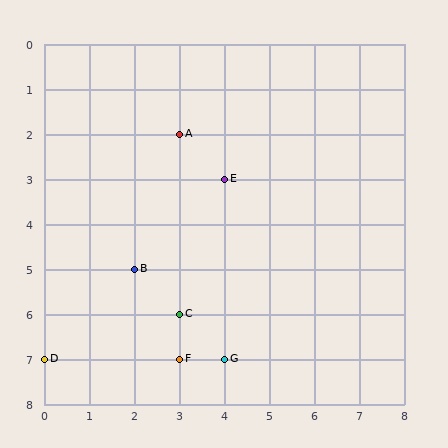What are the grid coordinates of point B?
Point B is at grid coordinates (2, 5).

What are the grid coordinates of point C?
Point C is at grid coordinates (3, 6).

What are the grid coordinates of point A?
Point A is at grid coordinates (3, 2).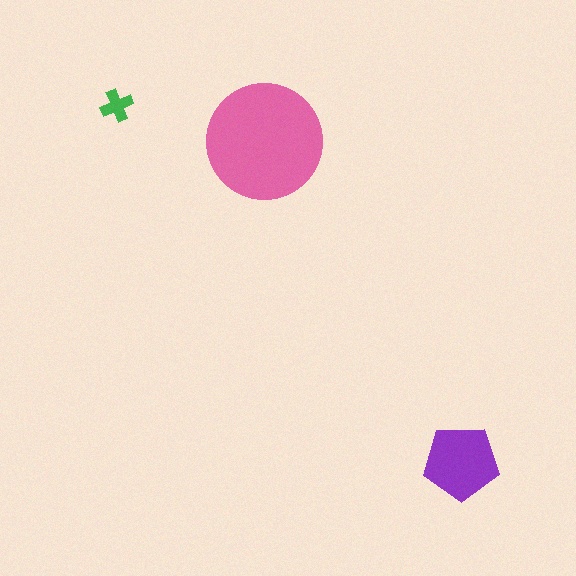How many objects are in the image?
There are 3 objects in the image.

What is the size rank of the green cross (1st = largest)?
3rd.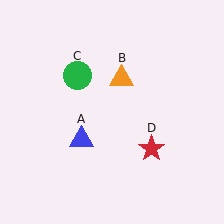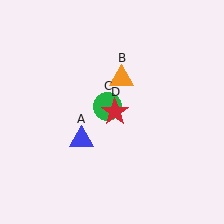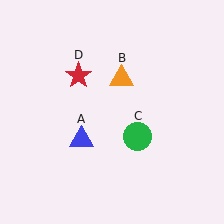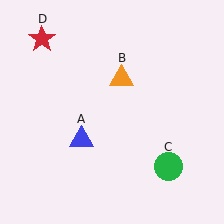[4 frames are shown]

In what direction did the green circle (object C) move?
The green circle (object C) moved down and to the right.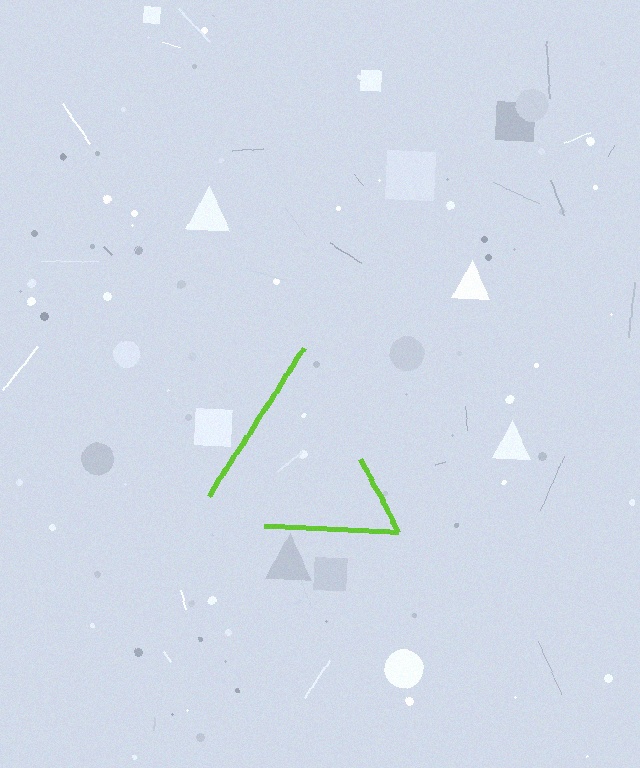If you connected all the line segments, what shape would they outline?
They would outline a triangle.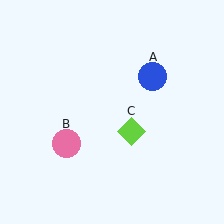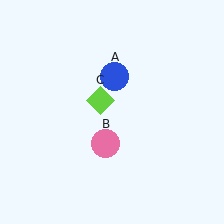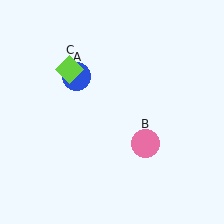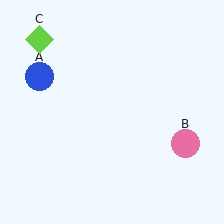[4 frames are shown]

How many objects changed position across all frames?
3 objects changed position: blue circle (object A), pink circle (object B), lime diamond (object C).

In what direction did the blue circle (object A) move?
The blue circle (object A) moved left.